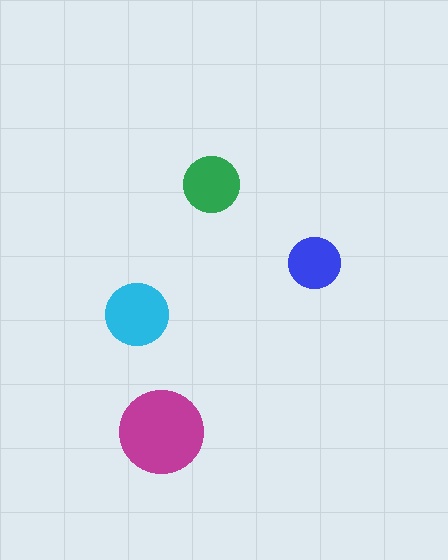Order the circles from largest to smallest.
the magenta one, the cyan one, the green one, the blue one.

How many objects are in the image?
There are 4 objects in the image.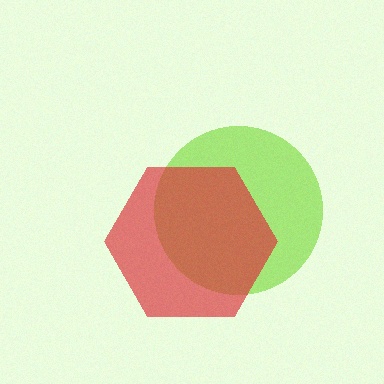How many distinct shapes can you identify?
There are 2 distinct shapes: a lime circle, a red hexagon.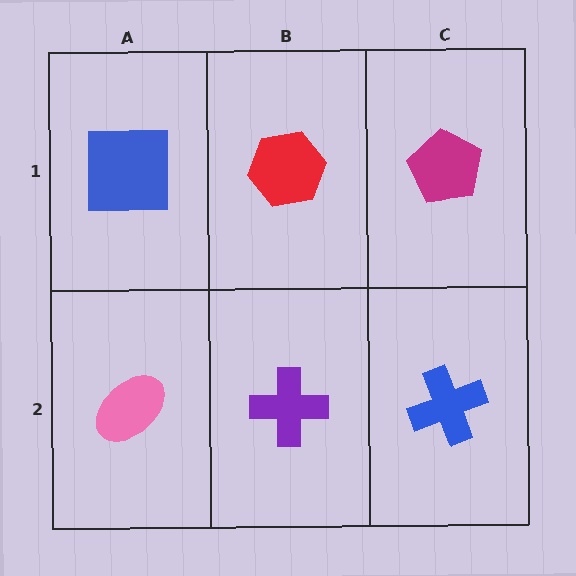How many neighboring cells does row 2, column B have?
3.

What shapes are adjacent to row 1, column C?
A blue cross (row 2, column C), a red hexagon (row 1, column B).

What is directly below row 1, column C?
A blue cross.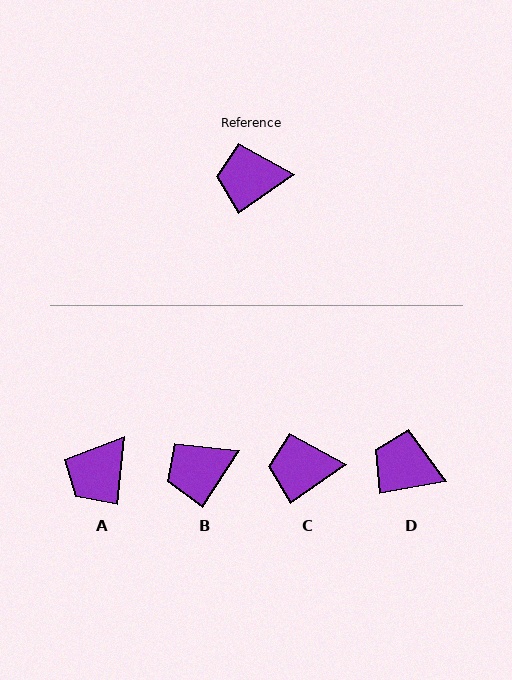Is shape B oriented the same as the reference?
No, it is off by about 23 degrees.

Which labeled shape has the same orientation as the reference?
C.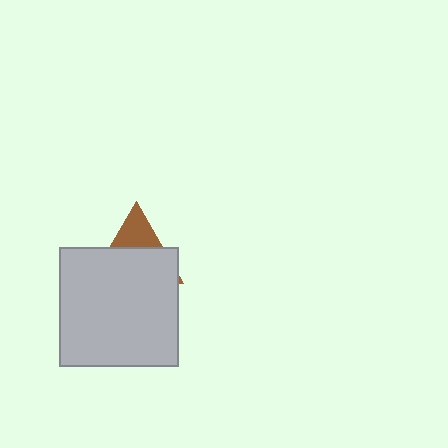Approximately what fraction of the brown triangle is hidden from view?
Roughly 68% of the brown triangle is hidden behind the light gray square.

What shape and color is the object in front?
The object in front is a light gray square.